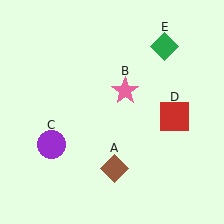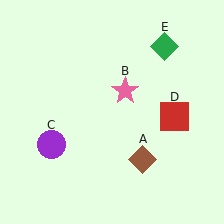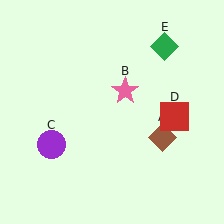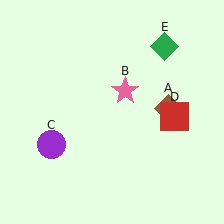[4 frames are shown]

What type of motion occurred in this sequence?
The brown diamond (object A) rotated counterclockwise around the center of the scene.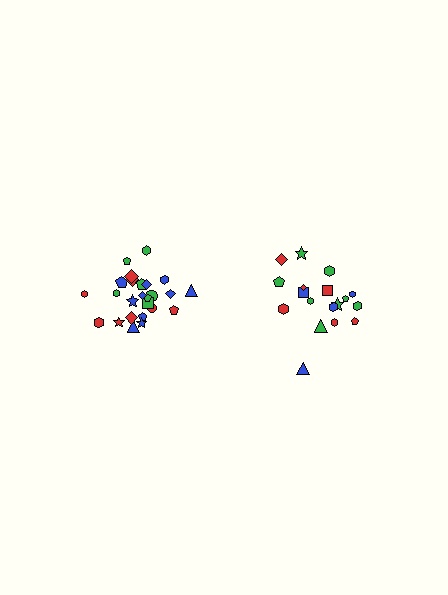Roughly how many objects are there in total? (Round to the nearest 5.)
Roughly 45 objects in total.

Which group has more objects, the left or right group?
The left group.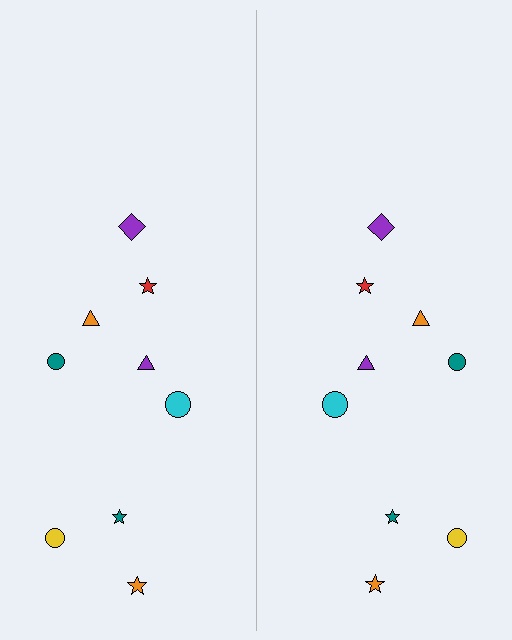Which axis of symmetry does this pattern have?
The pattern has a vertical axis of symmetry running through the center of the image.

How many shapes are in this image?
There are 18 shapes in this image.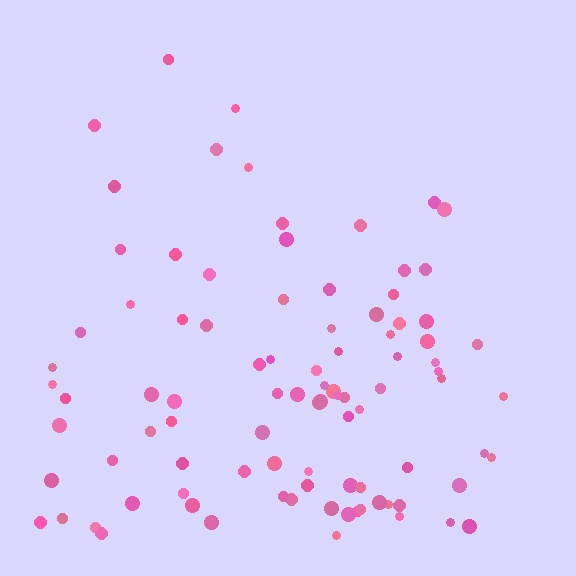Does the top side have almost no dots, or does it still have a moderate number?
Still a moderate number, just noticeably fewer than the bottom.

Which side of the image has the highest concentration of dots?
The bottom.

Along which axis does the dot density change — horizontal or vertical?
Vertical.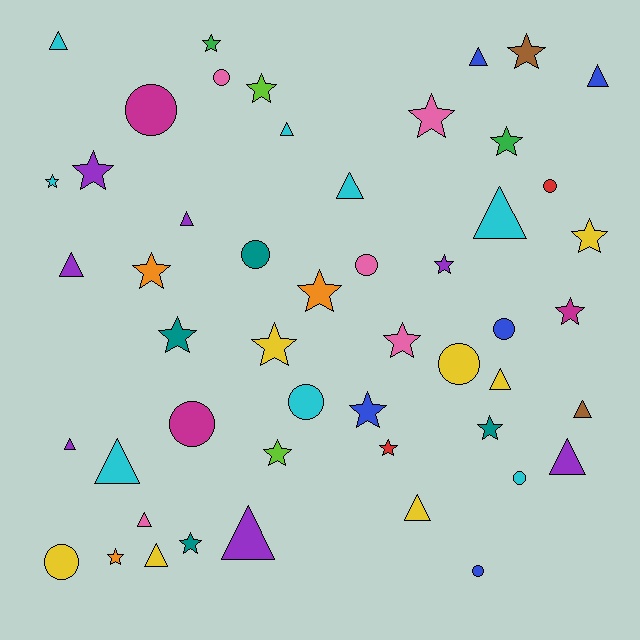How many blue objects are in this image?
There are 5 blue objects.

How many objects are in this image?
There are 50 objects.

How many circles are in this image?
There are 12 circles.